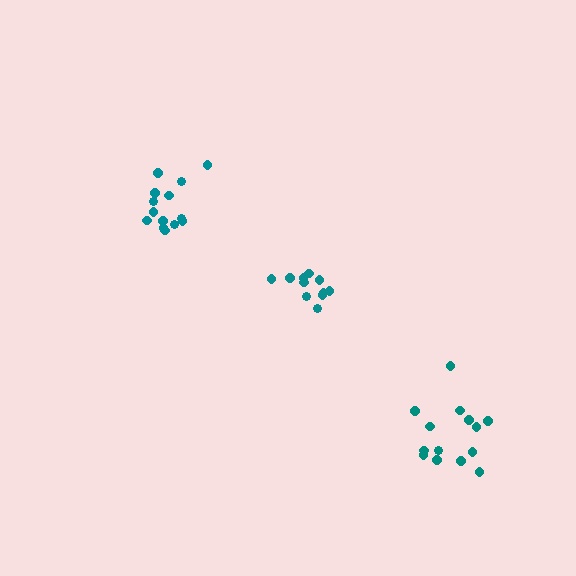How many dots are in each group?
Group 1: 14 dots, Group 2: 14 dots, Group 3: 11 dots (39 total).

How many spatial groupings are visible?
There are 3 spatial groupings.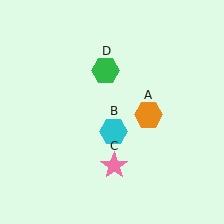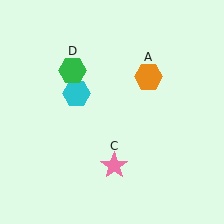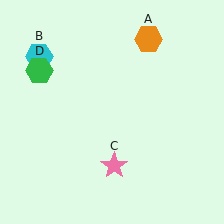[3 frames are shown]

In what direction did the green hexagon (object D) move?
The green hexagon (object D) moved left.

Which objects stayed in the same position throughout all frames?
Pink star (object C) remained stationary.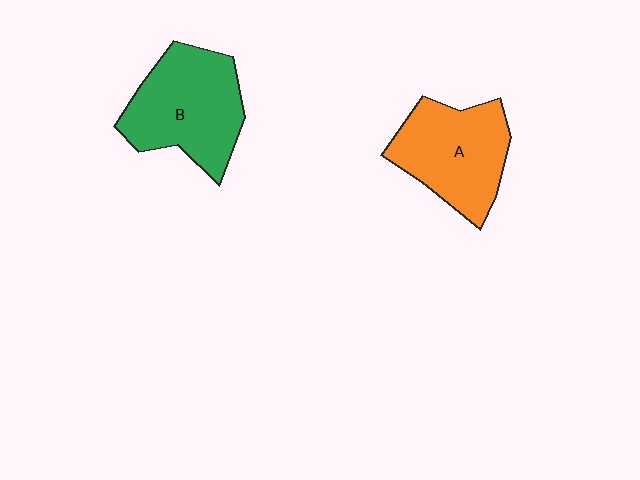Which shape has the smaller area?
Shape A (orange).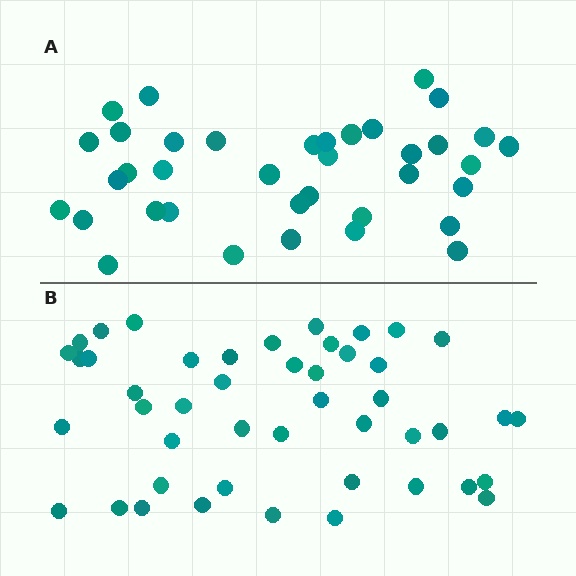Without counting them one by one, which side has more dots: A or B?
Region B (the bottom region) has more dots.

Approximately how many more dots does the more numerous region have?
Region B has roughly 8 or so more dots than region A.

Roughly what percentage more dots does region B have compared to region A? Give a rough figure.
About 25% more.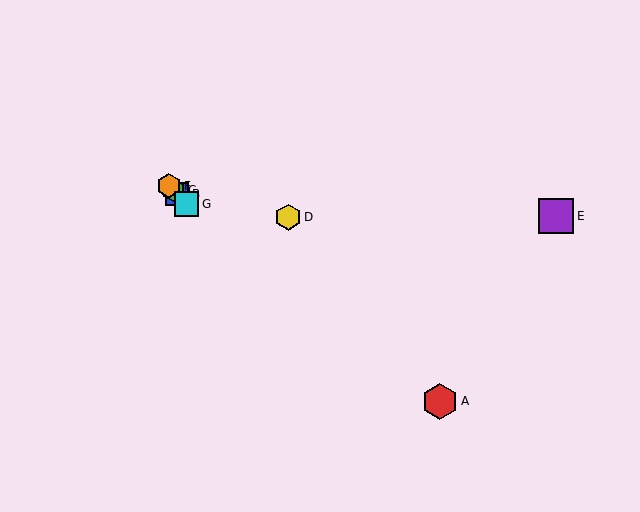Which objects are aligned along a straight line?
Objects B, C, F, G are aligned along a straight line.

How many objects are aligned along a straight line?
4 objects (B, C, F, G) are aligned along a straight line.